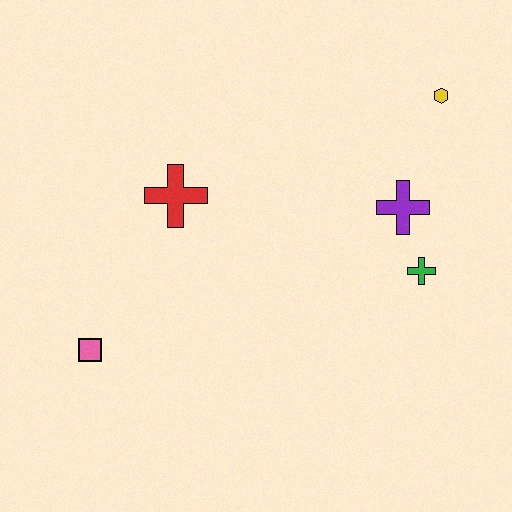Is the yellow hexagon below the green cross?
No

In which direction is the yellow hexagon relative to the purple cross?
The yellow hexagon is above the purple cross.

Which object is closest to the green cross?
The purple cross is closest to the green cross.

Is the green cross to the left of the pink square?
No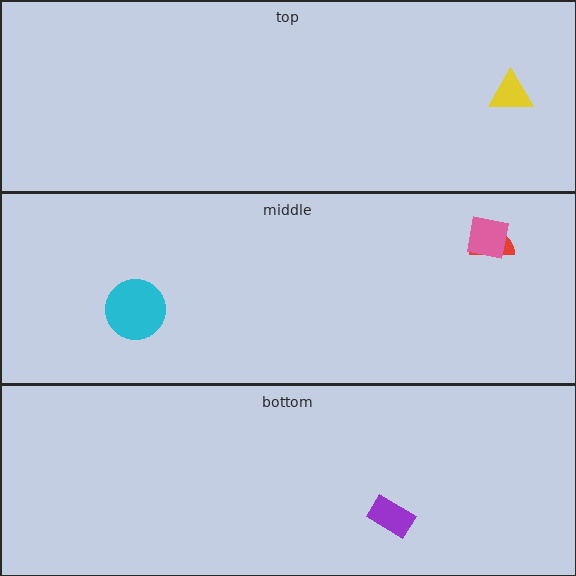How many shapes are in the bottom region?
1.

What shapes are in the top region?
The yellow triangle.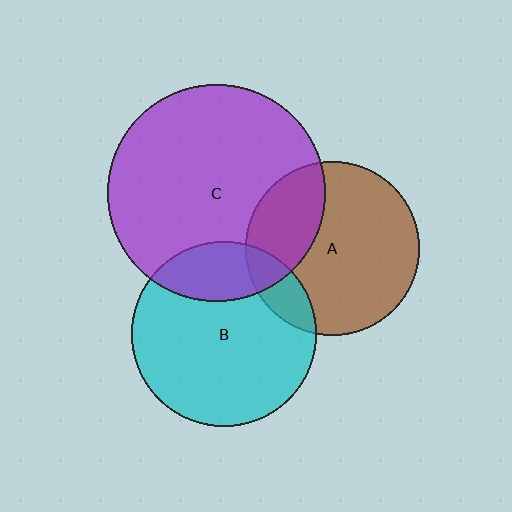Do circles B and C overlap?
Yes.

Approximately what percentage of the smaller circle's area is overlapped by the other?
Approximately 20%.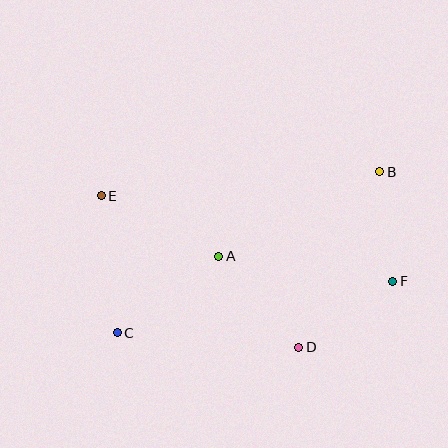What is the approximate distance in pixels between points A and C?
The distance between A and C is approximately 127 pixels.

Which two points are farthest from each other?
Points B and C are farthest from each other.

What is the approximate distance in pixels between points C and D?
The distance between C and D is approximately 182 pixels.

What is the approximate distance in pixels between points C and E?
The distance between C and E is approximately 138 pixels.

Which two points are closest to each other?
Points B and F are closest to each other.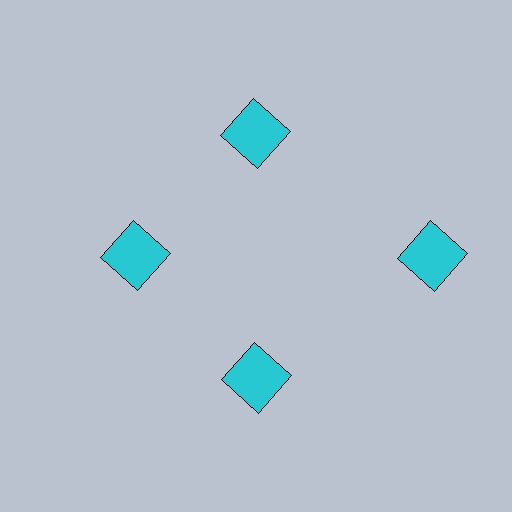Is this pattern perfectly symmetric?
No. The 4 cyan squares are arranged in a ring, but one element near the 3 o'clock position is pushed outward from the center, breaking the 4-fold rotational symmetry.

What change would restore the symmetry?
The symmetry would be restored by moving it inward, back onto the ring so that all 4 squares sit at equal angles and equal distance from the center.